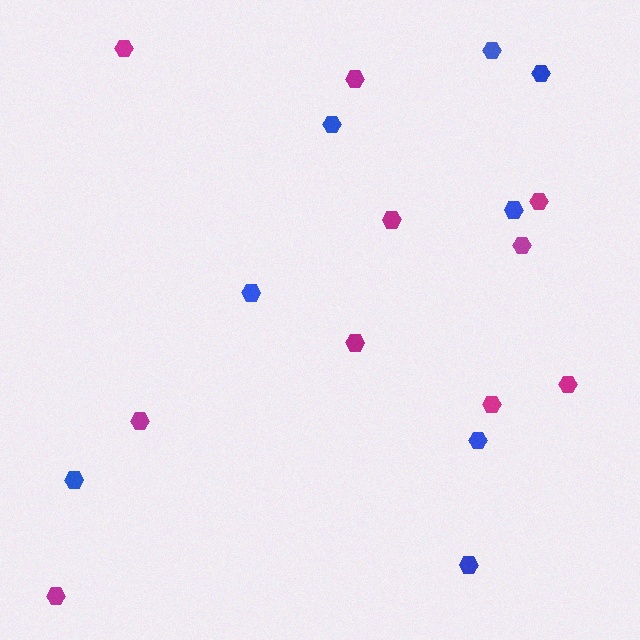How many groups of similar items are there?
There are 2 groups: one group of magenta hexagons (10) and one group of blue hexagons (8).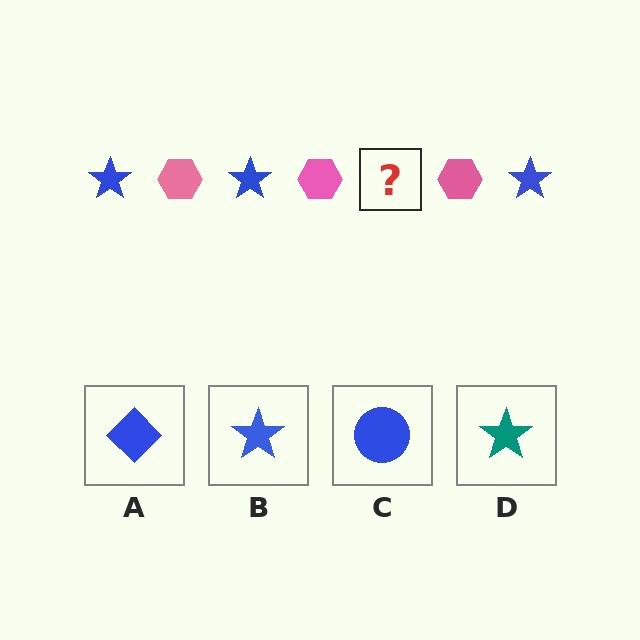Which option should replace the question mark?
Option B.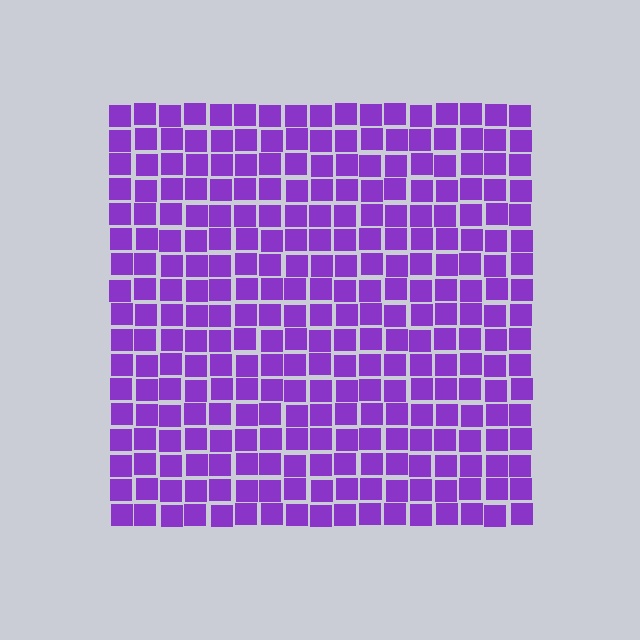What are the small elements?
The small elements are squares.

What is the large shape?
The large shape is a square.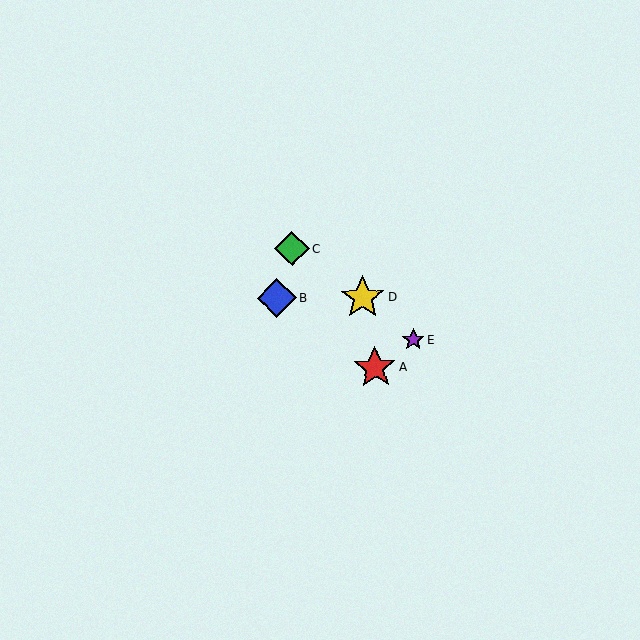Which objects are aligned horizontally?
Objects B, D are aligned horizontally.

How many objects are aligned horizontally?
2 objects (B, D) are aligned horizontally.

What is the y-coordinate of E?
Object E is at y≈340.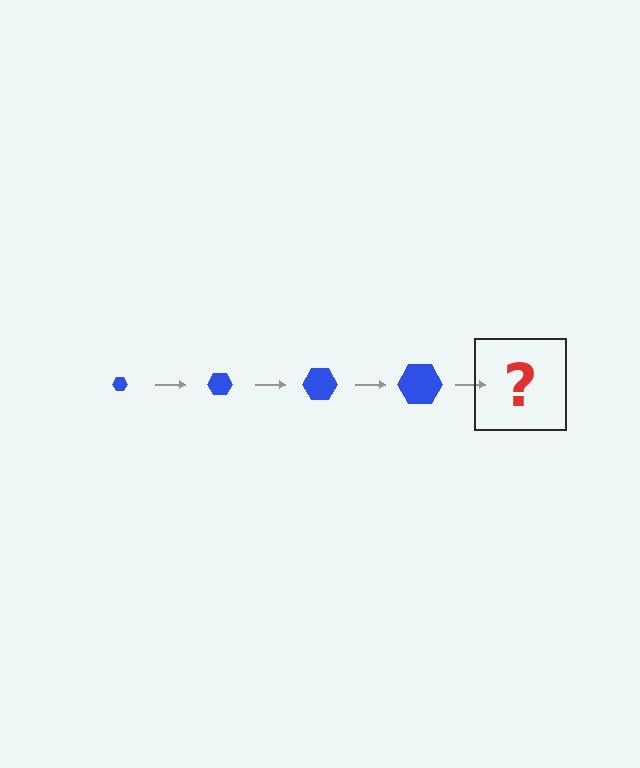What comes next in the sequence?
The next element should be a blue hexagon, larger than the previous one.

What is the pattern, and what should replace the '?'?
The pattern is that the hexagon gets progressively larger each step. The '?' should be a blue hexagon, larger than the previous one.